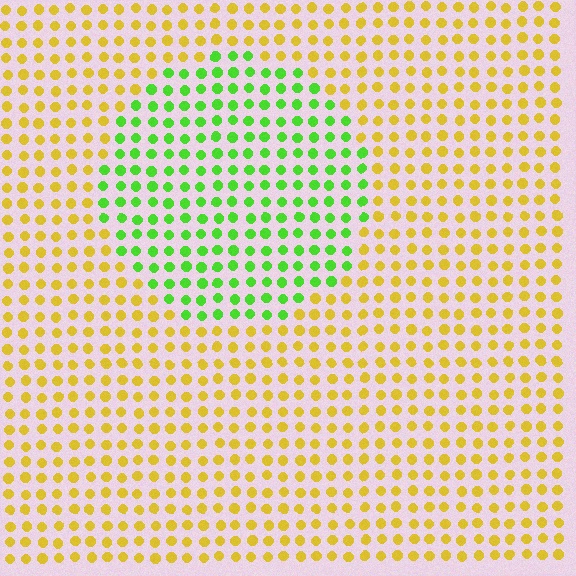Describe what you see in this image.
The image is filled with small yellow elements in a uniform arrangement. A circle-shaped region is visible where the elements are tinted to a slightly different hue, forming a subtle color boundary.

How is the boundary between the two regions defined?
The boundary is defined purely by a slight shift in hue (about 60 degrees). Spacing, size, and orientation are identical on both sides.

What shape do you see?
I see a circle.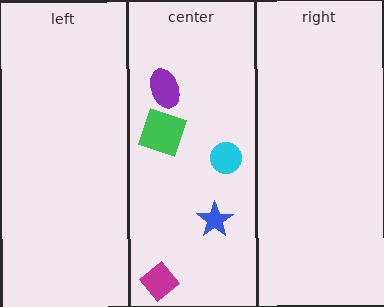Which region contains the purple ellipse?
The center region.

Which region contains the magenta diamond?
The center region.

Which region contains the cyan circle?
The center region.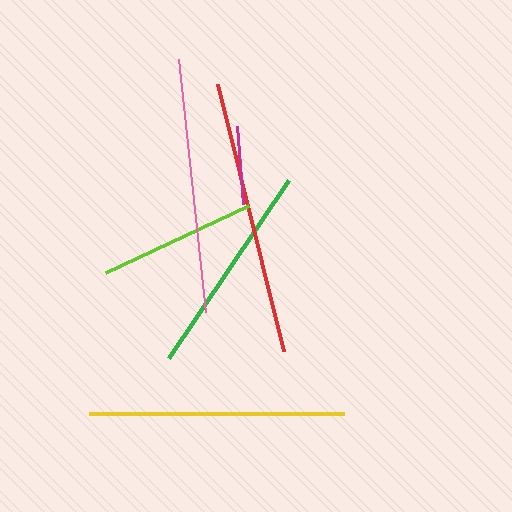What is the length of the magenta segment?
The magenta segment is approximately 78 pixels long.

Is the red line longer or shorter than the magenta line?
The red line is longer than the magenta line.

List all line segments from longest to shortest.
From longest to shortest: red, yellow, pink, green, lime, magenta.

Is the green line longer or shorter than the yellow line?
The yellow line is longer than the green line.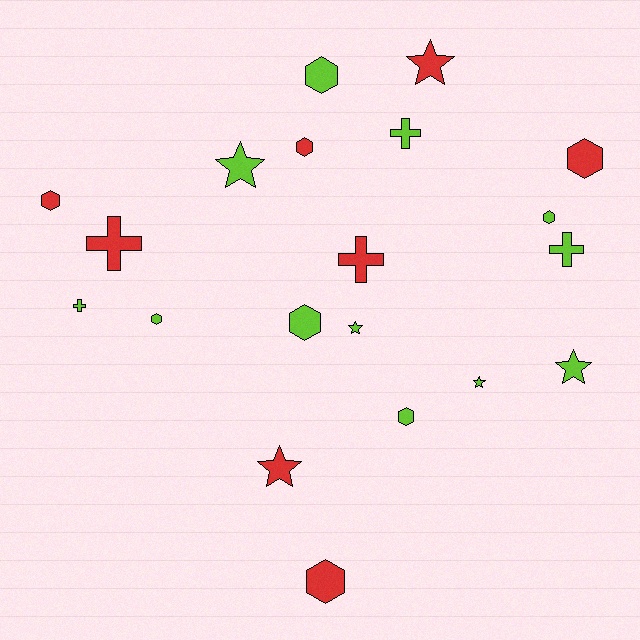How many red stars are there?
There are 2 red stars.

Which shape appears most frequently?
Hexagon, with 9 objects.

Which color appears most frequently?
Lime, with 12 objects.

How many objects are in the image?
There are 20 objects.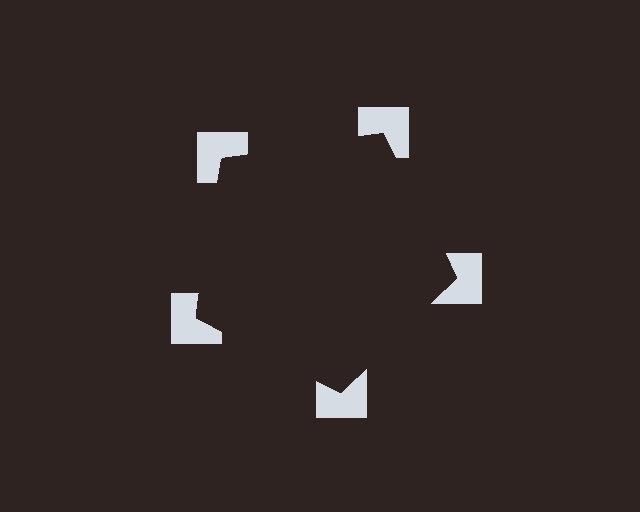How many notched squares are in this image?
There are 5 — one at each vertex of the illusory pentagon.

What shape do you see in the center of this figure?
An illusory pentagon — its edges are inferred from the aligned wedge cuts in the notched squares, not physically drawn.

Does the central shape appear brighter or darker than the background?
It typically appears slightly darker than the background, even though no actual brightness change is drawn.